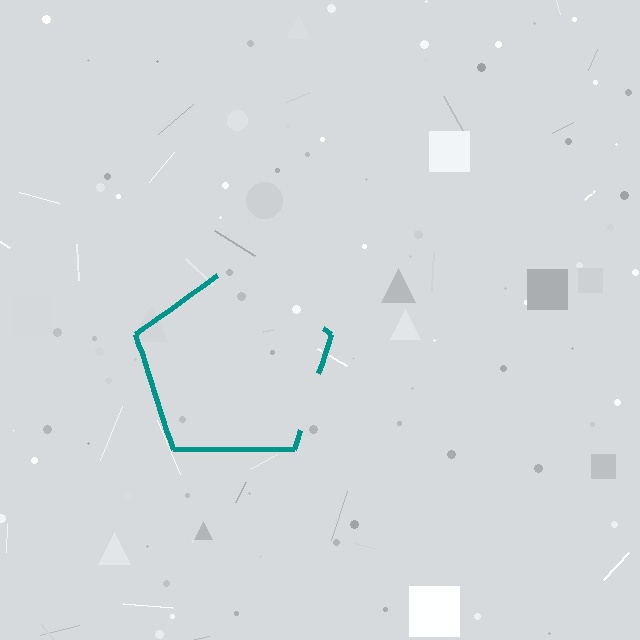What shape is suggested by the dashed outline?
The dashed outline suggests a pentagon.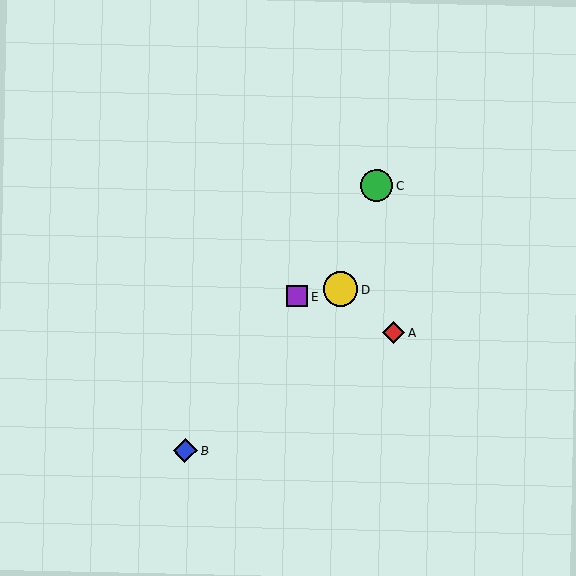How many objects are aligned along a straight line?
3 objects (B, C, E) are aligned along a straight line.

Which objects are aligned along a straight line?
Objects B, C, E are aligned along a straight line.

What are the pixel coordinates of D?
Object D is at (341, 289).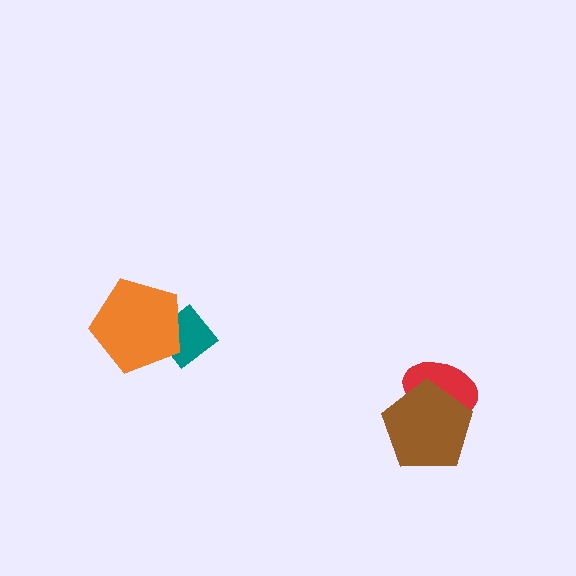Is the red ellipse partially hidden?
Yes, it is partially covered by another shape.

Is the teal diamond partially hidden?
Yes, it is partially covered by another shape.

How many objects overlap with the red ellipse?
1 object overlaps with the red ellipse.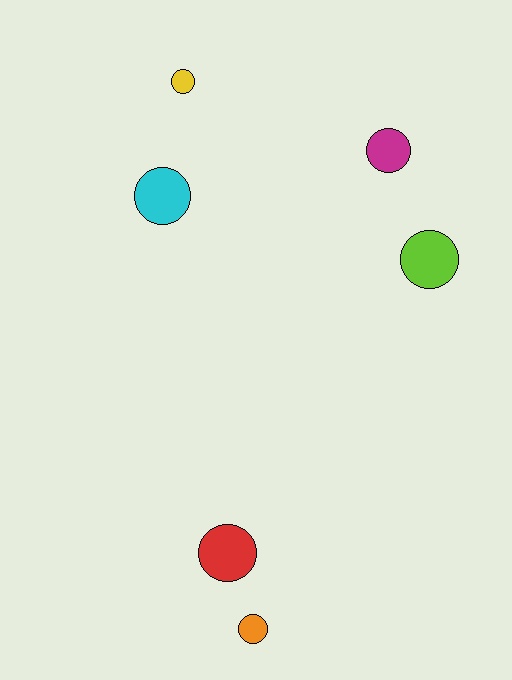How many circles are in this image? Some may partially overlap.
There are 6 circles.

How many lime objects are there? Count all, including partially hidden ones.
There is 1 lime object.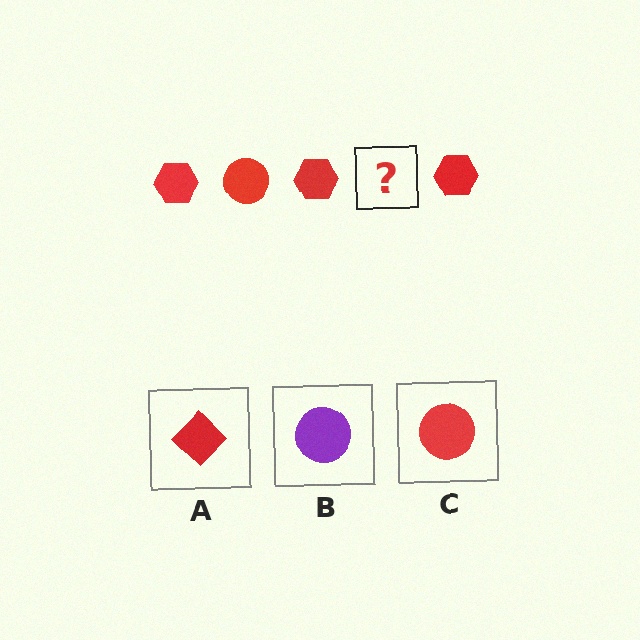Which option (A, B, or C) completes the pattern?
C.